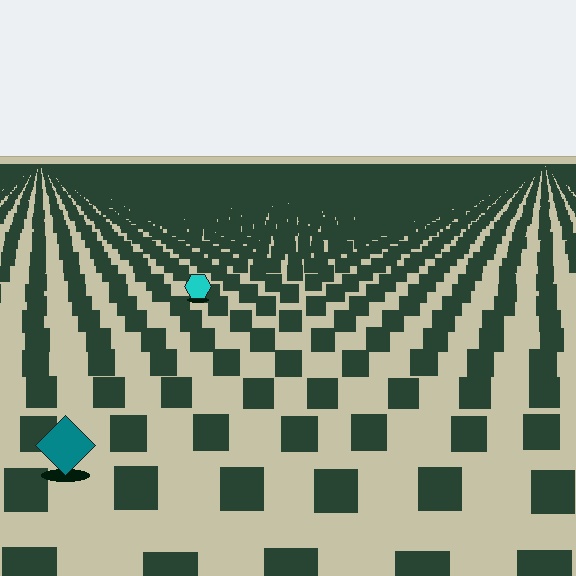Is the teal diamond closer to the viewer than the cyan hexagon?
Yes. The teal diamond is closer — you can tell from the texture gradient: the ground texture is coarser near it.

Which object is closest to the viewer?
The teal diamond is closest. The texture marks near it are larger and more spread out.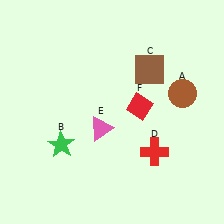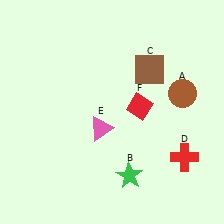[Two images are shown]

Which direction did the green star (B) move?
The green star (B) moved right.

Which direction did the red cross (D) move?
The red cross (D) moved right.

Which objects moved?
The objects that moved are: the green star (B), the red cross (D).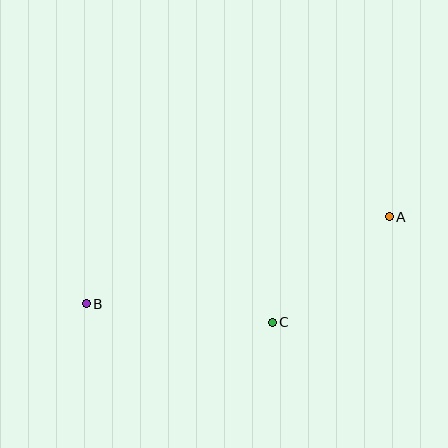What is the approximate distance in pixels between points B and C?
The distance between B and C is approximately 187 pixels.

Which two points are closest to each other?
Points A and C are closest to each other.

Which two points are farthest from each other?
Points A and B are farthest from each other.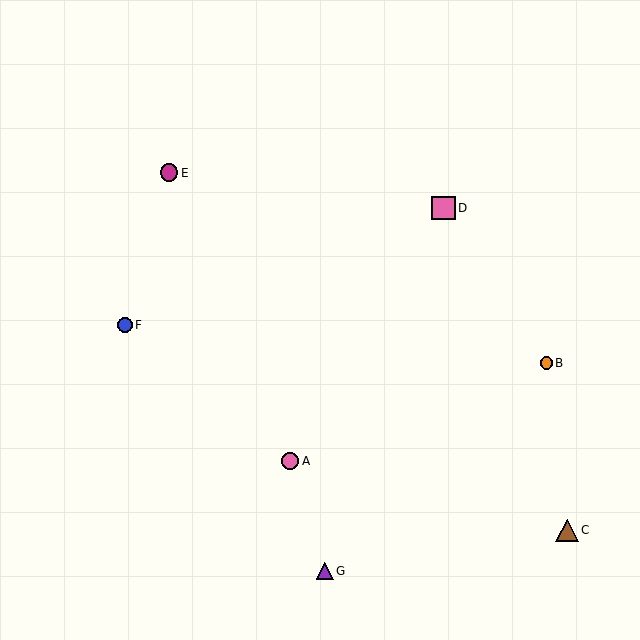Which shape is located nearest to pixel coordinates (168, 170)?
The magenta circle (labeled E) at (169, 173) is nearest to that location.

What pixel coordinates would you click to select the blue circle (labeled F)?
Click at (125, 325) to select the blue circle F.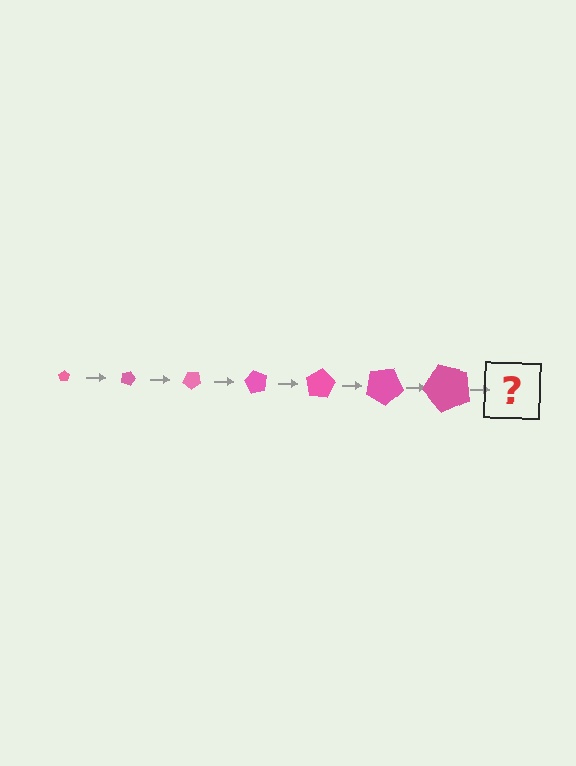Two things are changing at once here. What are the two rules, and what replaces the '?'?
The two rules are that the pentagon grows larger each step and it rotates 20 degrees each step. The '?' should be a pentagon, larger than the previous one and rotated 140 degrees from the start.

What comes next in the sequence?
The next element should be a pentagon, larger than the previous one and rotated 140 degrees from the start.